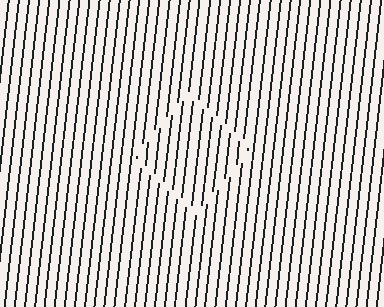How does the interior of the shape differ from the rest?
The interior of the shape contains the same grating, shifted by half a period — the contour is defined by the phase discontinuity where line-ends from the inner and outer gratings abut.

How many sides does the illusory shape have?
4 sides — the line-ends trace a square.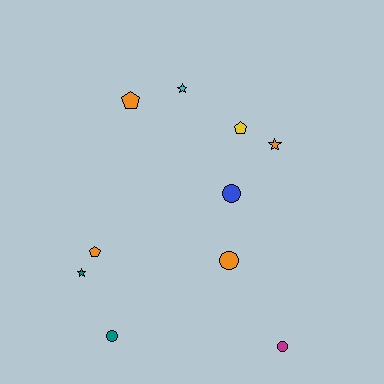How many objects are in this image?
There are 10 objects.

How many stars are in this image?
There are 3 stars.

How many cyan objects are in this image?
There is 1 cyan object.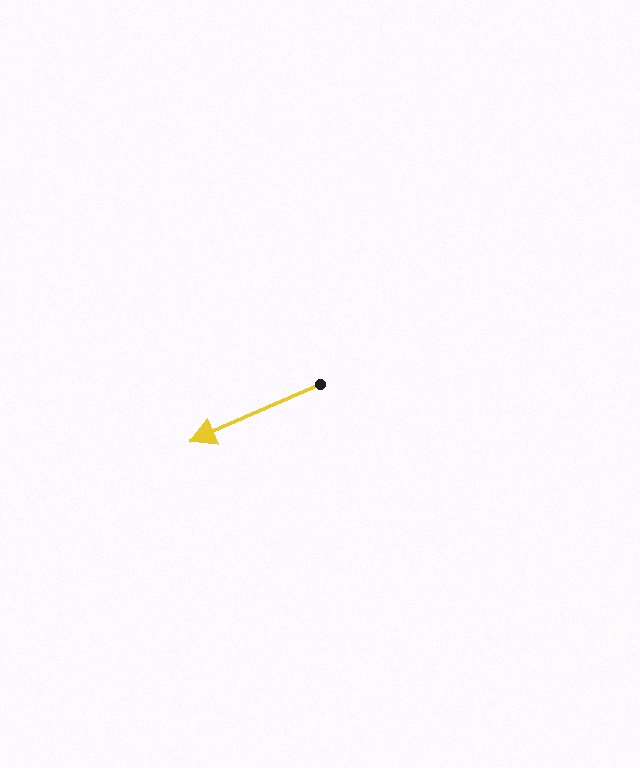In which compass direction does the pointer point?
Southwest.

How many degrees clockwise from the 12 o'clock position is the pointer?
Approximately 246 degrees.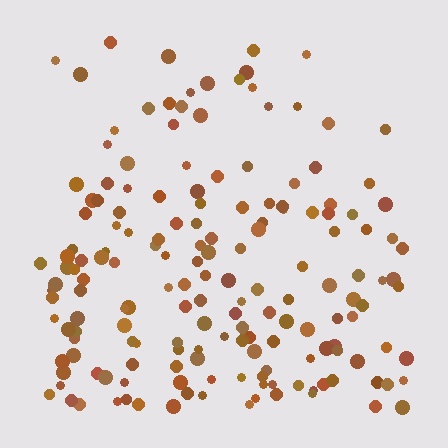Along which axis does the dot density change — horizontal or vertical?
Vertical.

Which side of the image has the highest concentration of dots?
The bottom.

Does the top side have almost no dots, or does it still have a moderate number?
Still a moderate number, just noticeably fewer than the bottom.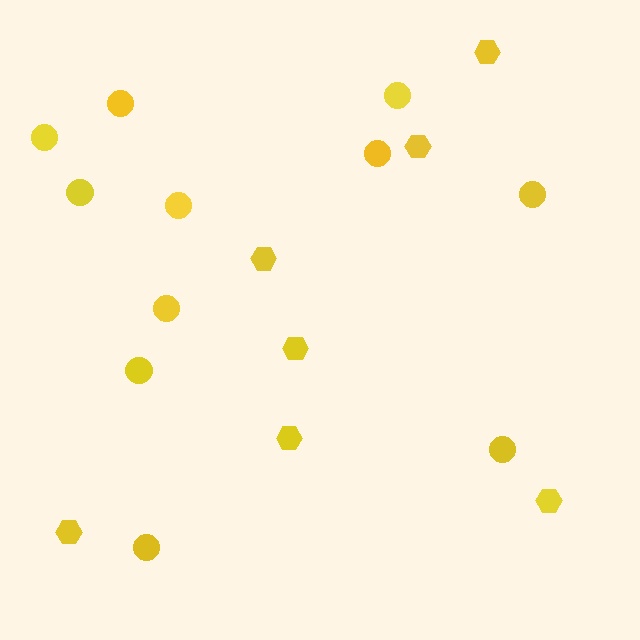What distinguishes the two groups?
There are 2 groups: one group of circles (11) and one group of hexagons (7).